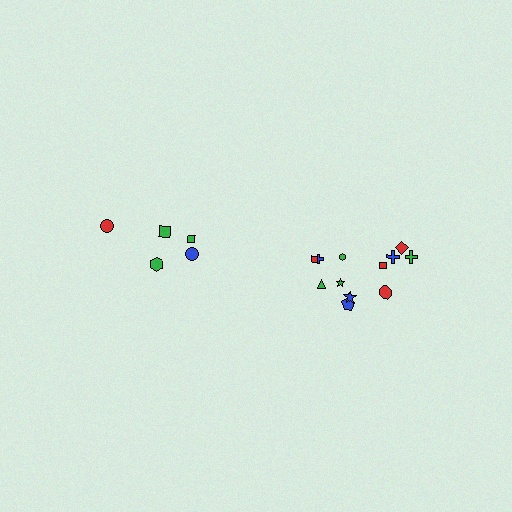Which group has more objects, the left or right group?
The right group.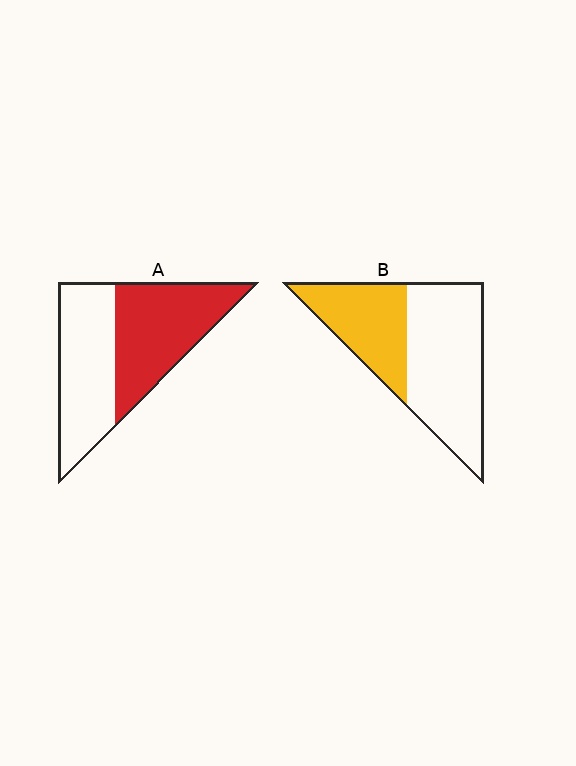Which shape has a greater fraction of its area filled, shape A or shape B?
Shape A.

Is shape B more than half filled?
No.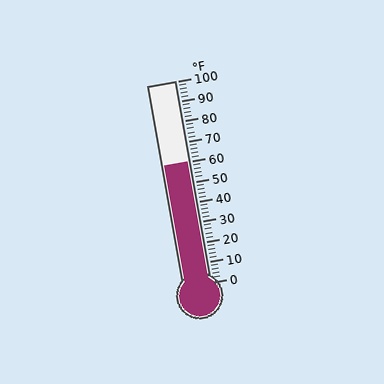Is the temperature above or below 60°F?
The temperature is at 60°F.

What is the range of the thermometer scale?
The thermometer scale ranges from 0°F to 100°F.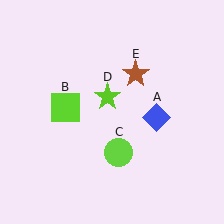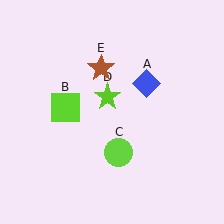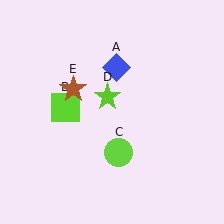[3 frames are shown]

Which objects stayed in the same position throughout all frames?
Lime square (object B) and lime circle (object C) and lime star (object D) remained stationary.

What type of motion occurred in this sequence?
The blue diamond (object A), brown star (object E) rotated counterclockwise around the center of the scene.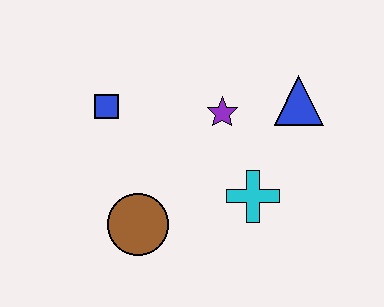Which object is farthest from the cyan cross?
The blue square is farthest from the cyan cross.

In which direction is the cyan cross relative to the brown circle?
The cyan cross is to the right of the brown circle.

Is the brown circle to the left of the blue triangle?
Yes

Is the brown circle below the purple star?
Yes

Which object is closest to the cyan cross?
The purple star is closest to the cyan cross.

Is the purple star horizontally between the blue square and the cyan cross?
Yes